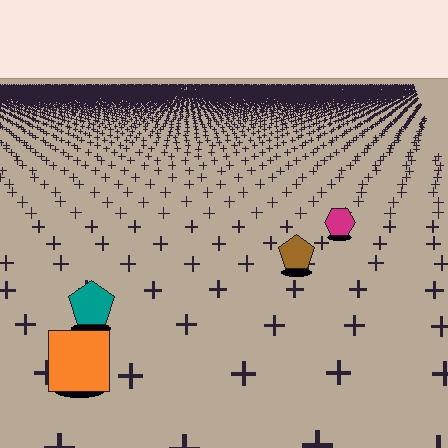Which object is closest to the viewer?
The orange square is closest. The texture marks near it are larger and more spread out.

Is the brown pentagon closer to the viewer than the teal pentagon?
No. The teal pentagon is closer — you can tell from the texture gradient: the ground texture is coarser near it.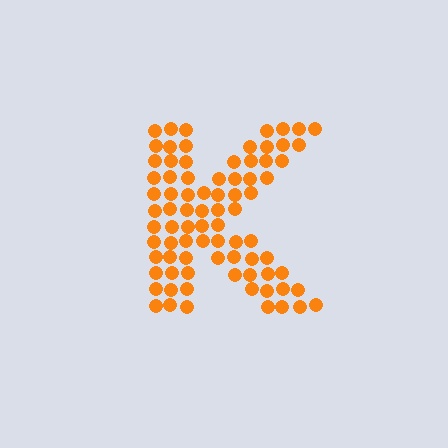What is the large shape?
The large shape is the letter K.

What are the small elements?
The small elements are circles.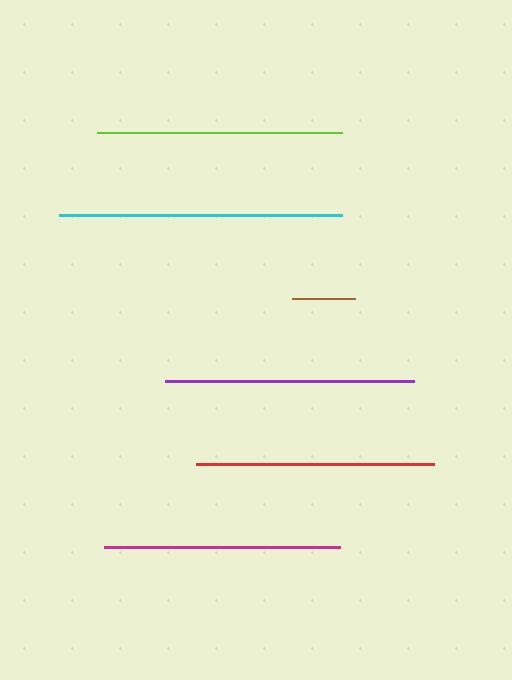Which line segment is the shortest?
The brown line is the shortest at approximately 63 pixels.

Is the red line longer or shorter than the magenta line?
The red line is longer than the magenta line.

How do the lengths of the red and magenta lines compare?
The red and magenta lines are approximately the same length.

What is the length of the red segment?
The red segment is approximately 238 pixels long.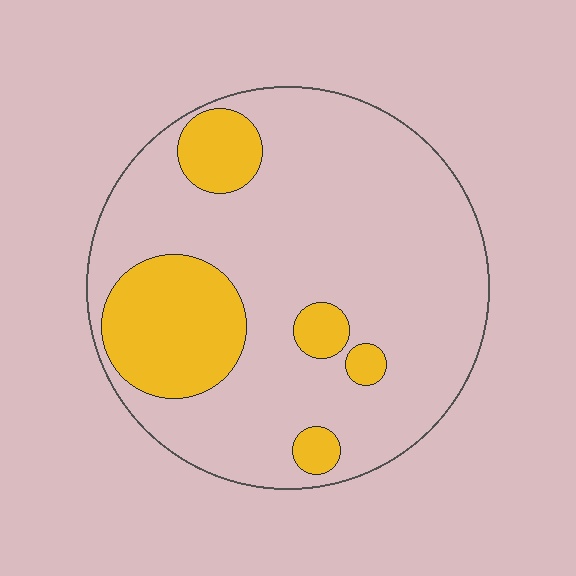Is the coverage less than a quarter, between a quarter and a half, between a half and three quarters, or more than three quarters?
Less than a quarter.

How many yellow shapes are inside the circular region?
5.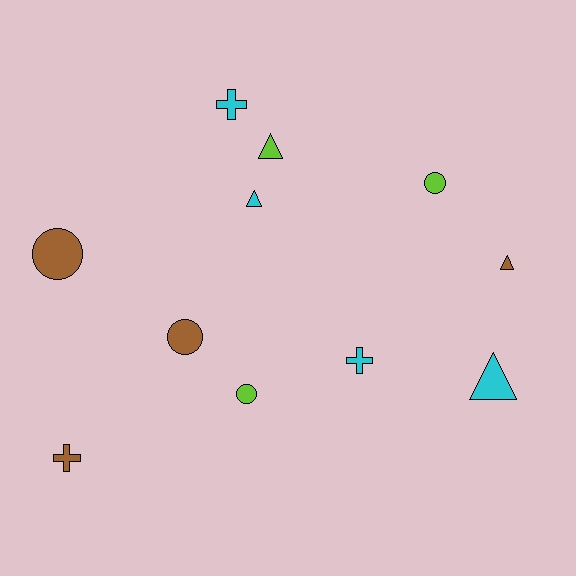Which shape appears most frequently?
Triangle, with 4 objects.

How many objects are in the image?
There are 11 objects.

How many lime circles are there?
There are 2 lime circles.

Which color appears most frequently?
Cyan, with 4 objects.